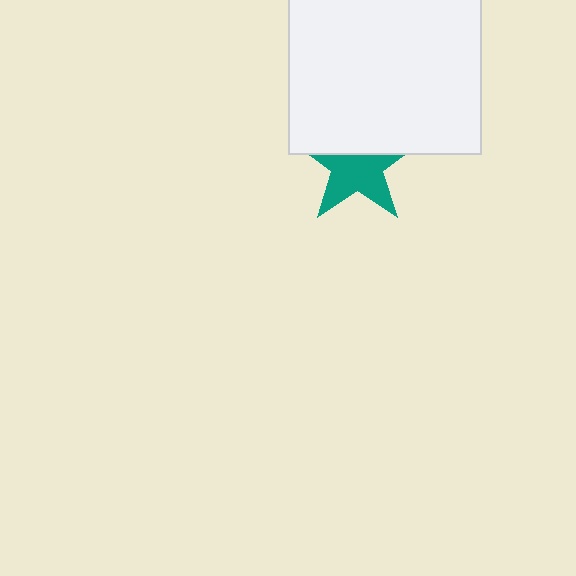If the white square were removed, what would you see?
You would see the complete teal star.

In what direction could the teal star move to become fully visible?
The teal star could move down. That would shift it out from behind the white square entirely.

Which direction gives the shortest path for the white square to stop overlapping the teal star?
Moving up gives the shortest separation.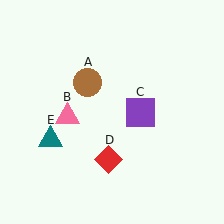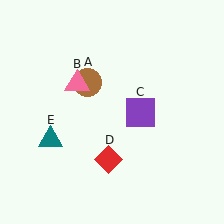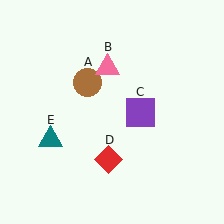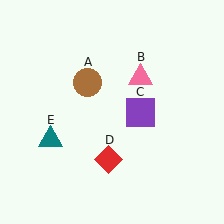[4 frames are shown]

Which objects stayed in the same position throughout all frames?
Brown circle (object A) and purple square (object C) and red diamond (object D) and teal triangle (object E) remained stationary.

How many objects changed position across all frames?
1 object changed position: pink triangle (object B).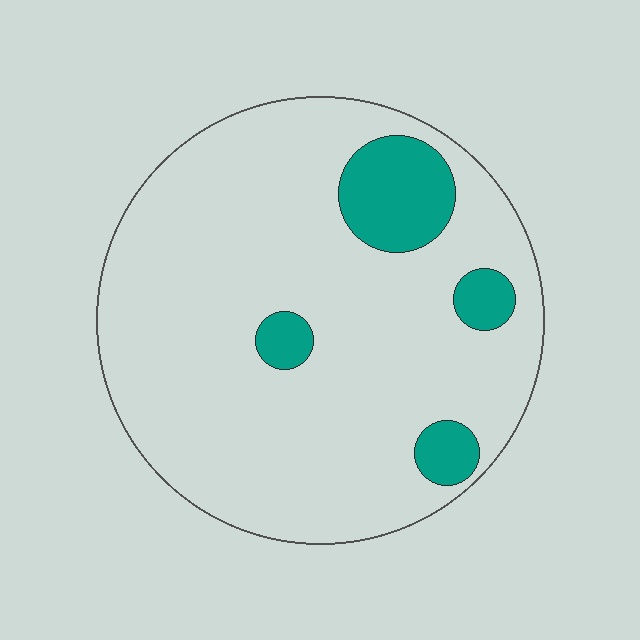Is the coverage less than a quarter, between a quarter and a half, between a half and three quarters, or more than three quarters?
Less than a quarter.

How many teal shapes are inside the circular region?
4.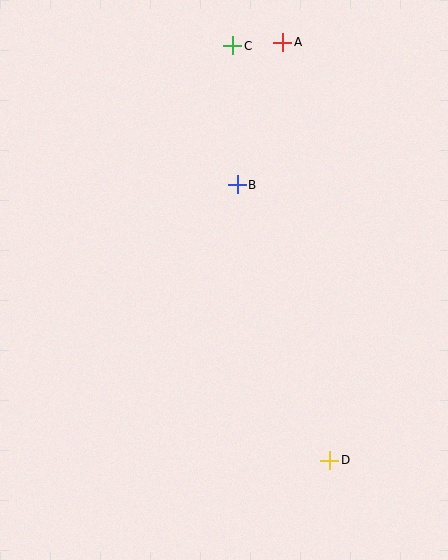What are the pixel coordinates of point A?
Point A is at (283, 42).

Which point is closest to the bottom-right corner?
Point D is closest to the bottom-right corner.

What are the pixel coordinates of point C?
Point C is at (233, 46).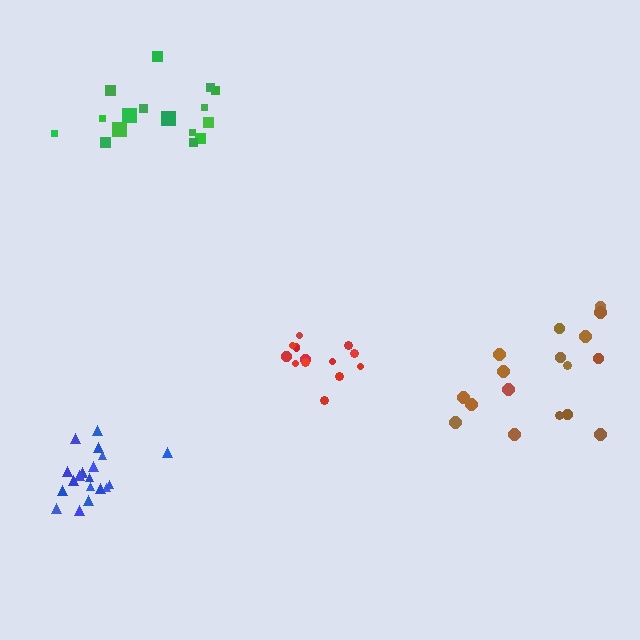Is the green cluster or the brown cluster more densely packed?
Green.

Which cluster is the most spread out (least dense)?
Brown.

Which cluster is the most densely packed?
Red.